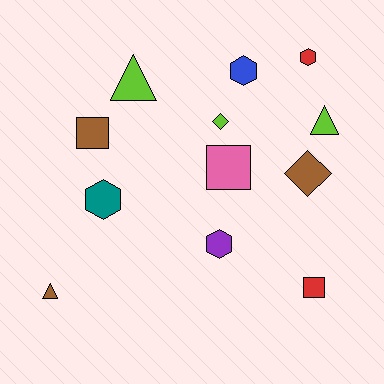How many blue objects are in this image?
There is 1 blue object.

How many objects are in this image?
There are 12 objects.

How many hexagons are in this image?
There are 4 hexagons.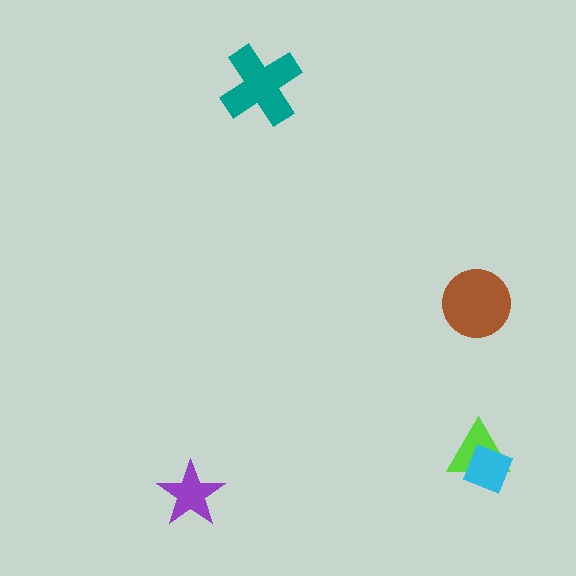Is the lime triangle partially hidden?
Yes, it is partially covered by another shape.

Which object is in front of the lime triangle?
The cyan diamond is in front of the lime triangle.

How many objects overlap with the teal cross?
0 objects overlap with the teal cross.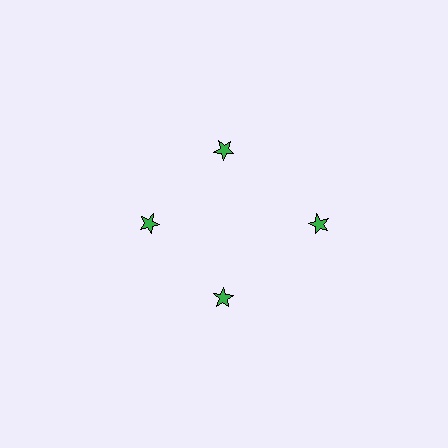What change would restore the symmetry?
The symmetry would be restored by moving it inward, back onto the ring so that all 4 stars sit at equal angles and equal distance from the center.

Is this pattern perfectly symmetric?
No. The 4 green stars are arranged in a ring, but one element near the 3 o'clock position is pushed outward from the center, breaking the 4-fold rotational symmetry.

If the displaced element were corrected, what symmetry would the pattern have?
It would have 4-fold rotational symmetry — the pattern would map onto itself every 90 degrees.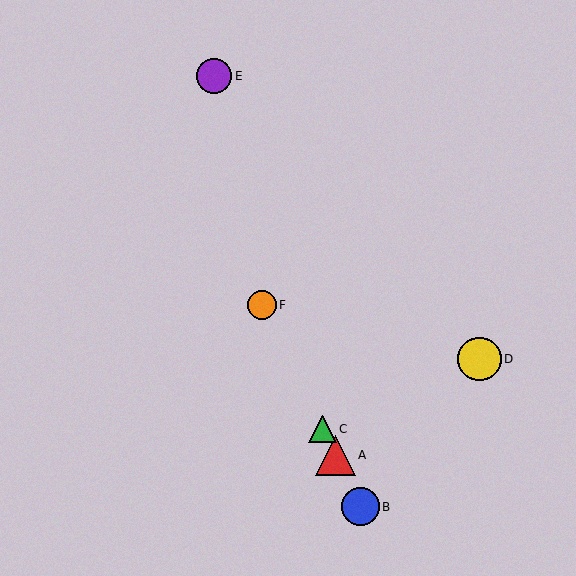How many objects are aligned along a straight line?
4 objects (A, B, C, F) are aligned along a straight line.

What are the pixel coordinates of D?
Object D is at (480, 359).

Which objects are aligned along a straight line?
Objects A, B, C, F are aligned along a straight line.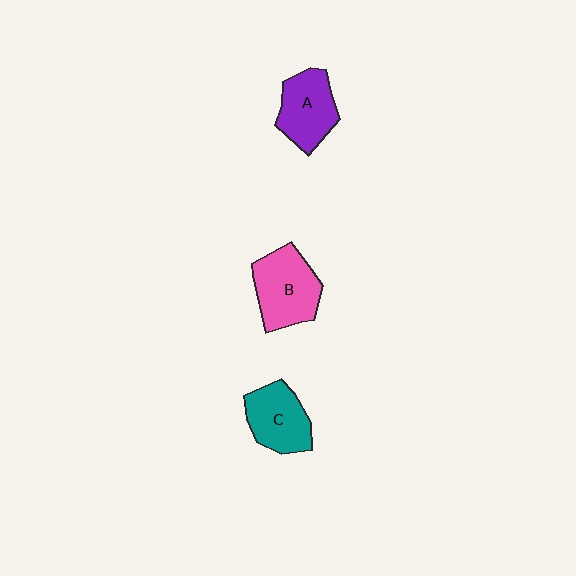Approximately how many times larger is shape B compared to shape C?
Approximately 1.2 times.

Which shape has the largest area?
Shape B (pink).